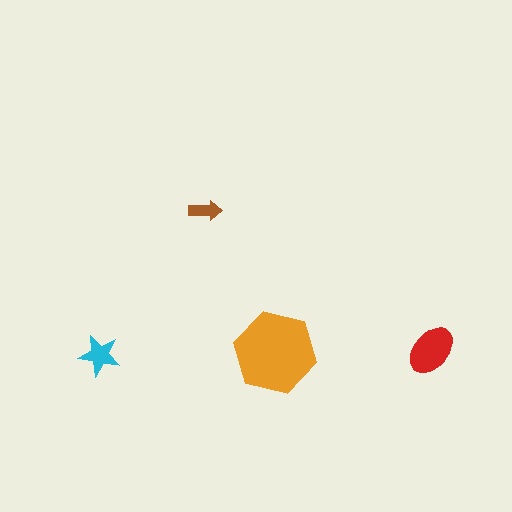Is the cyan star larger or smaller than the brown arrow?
Larger.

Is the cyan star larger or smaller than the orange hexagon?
Smaller.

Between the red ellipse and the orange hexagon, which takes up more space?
The orange hexagon.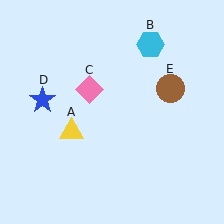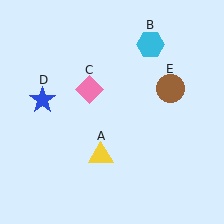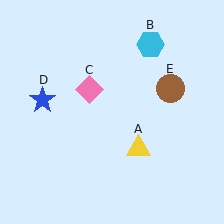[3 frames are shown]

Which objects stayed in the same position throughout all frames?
Cyan hexagon (object B) and pink diamond (object C) and blue star (object D) and brown circle (object E) remained stationary.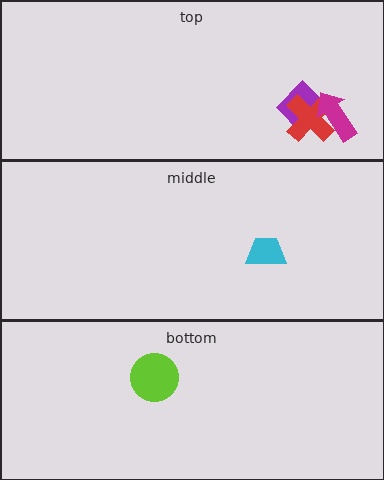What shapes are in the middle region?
The cyan trapezoid.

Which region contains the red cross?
The top region.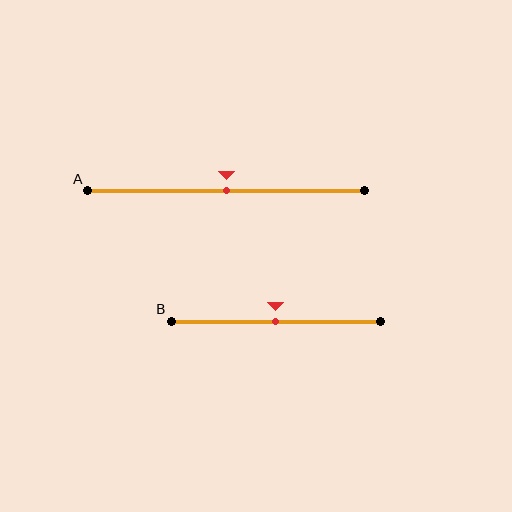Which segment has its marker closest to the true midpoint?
Segment A has its marker closest to the true midpoint.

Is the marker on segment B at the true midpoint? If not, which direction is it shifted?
Yes, the marker on segment B is at the true midpoint.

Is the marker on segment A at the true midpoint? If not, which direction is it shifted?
Yes, the marker on segment A is at the true midpoint.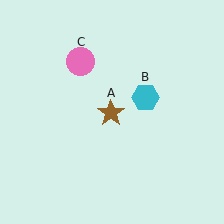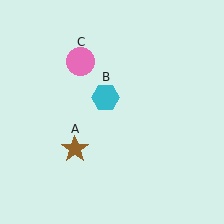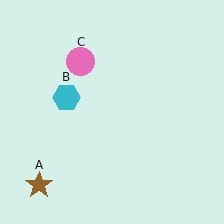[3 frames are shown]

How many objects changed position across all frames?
2 objects changed position: brown star (object A), cyan hexagon (object B).